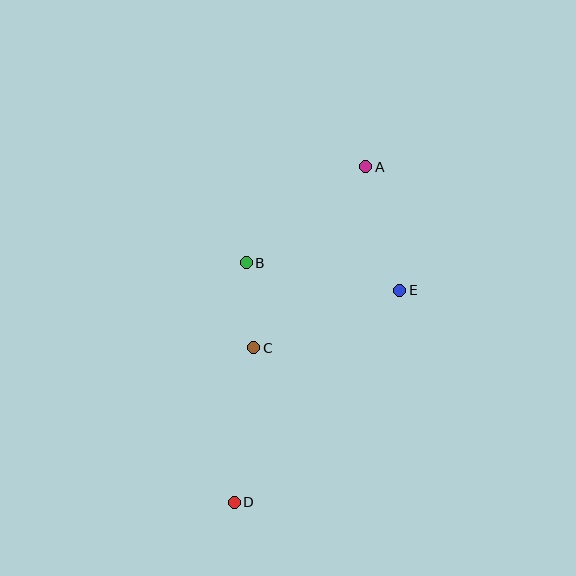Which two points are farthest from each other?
Points A and D are farthest from each other.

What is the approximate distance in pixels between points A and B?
The distance between A and B is approximately 153 pixels.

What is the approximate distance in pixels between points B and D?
The distance between B and D is approximately 240 pixels.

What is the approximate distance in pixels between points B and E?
The distance between B and E is approximately 156 pixels.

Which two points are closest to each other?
Points B and C are closest to each other.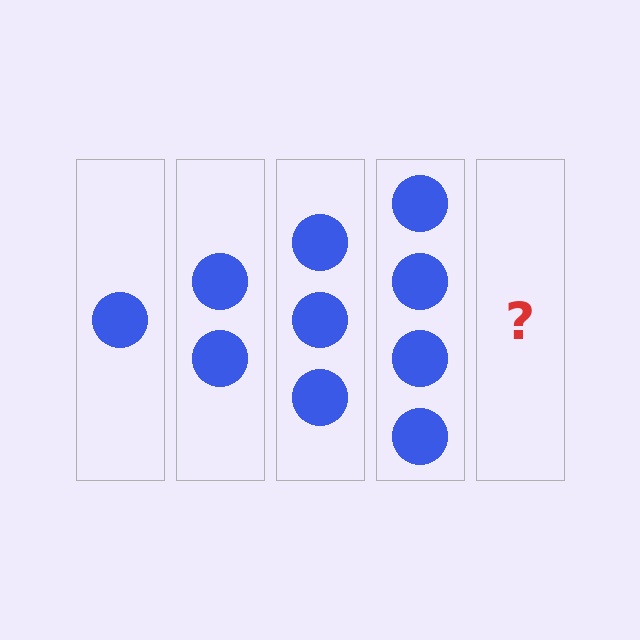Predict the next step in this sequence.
The next step is 5 circles.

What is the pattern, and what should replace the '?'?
The pattern is that each step adds one more circle. The '?' should be 5 circles.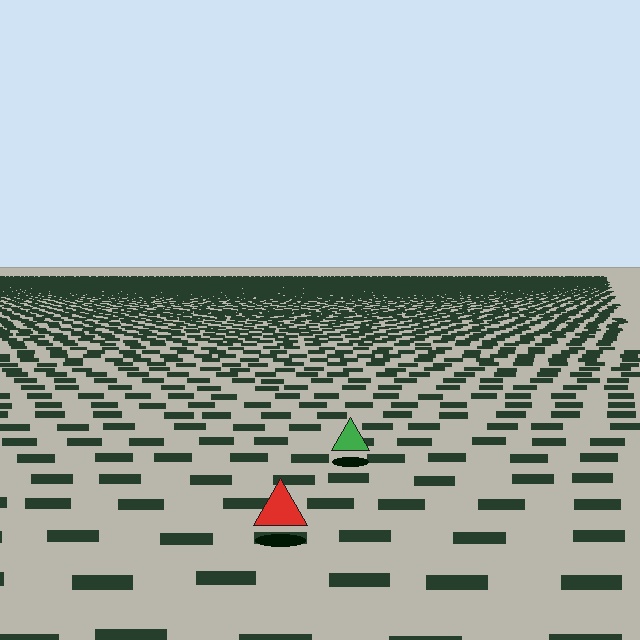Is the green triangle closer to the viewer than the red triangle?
No. The red triangle is closer — you can tell from the texture gradient: the ground texture is coarser near it.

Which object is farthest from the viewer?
The green triangle is farthest from the viewer. It appears smaller and the ground texture around it is denser.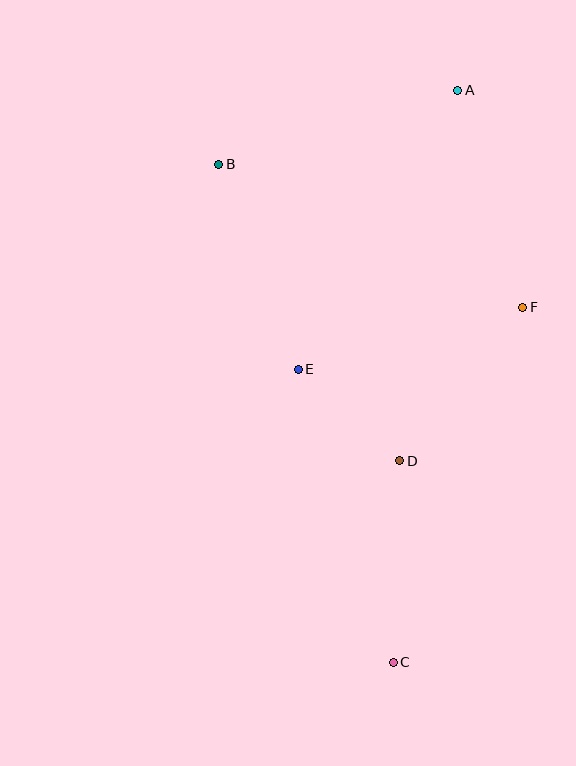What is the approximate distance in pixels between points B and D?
The distance between B and D is approximately 347 pixels.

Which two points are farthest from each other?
Points A and C are farthest from each other.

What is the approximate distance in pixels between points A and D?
The distance between A and D is approximately 375 pixels.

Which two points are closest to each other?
Points D and E are closest to each other.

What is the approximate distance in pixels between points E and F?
The distance between E and F is approximately 233 pixels.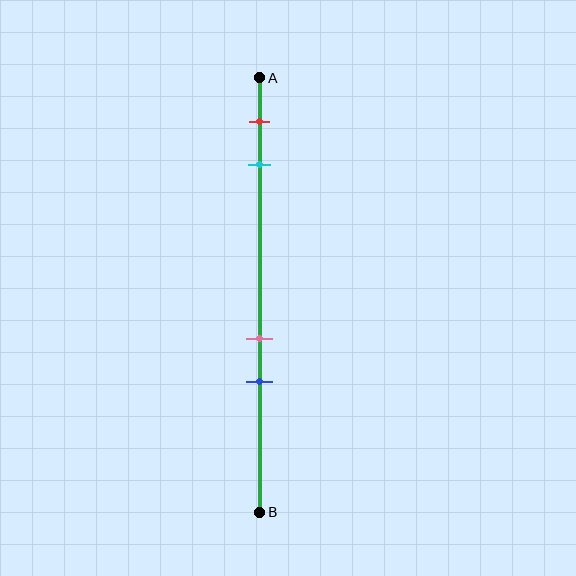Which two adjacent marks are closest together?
The pink and blue marks are the closest adjacent pair.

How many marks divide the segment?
There are 4 marks dividing the segment.